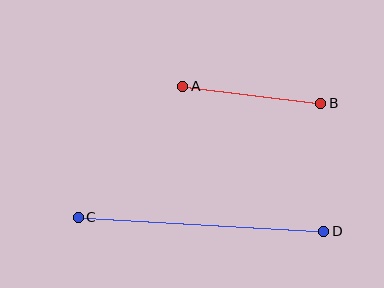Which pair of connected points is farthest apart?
Points C and D are farthest apart.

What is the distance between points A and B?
The distance is approximately 139 pixels.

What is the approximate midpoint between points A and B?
The midpoint is at approximately (252, 95) pixels.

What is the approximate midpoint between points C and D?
The midpoint is at approximately (201, 224) pixels.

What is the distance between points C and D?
The distance is approximately 246 pixels.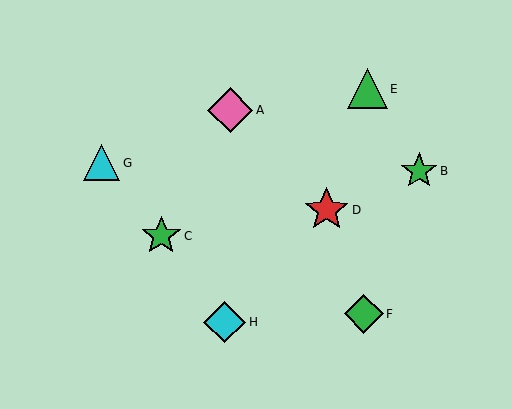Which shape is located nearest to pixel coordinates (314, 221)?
The red star (labeled D) at (327, 210) is nearest to that location.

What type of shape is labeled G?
Shape G is a cyan triangle.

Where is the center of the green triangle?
The center of the green triangle is at (367, 89).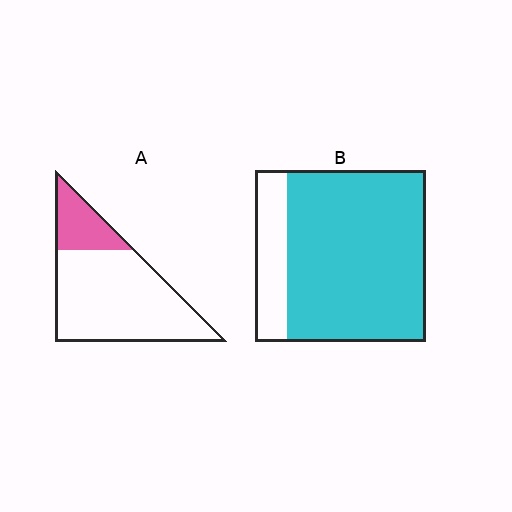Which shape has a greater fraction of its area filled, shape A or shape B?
Shape B.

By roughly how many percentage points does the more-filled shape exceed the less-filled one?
By roughly 60 percentage points (B over A).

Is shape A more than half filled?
No.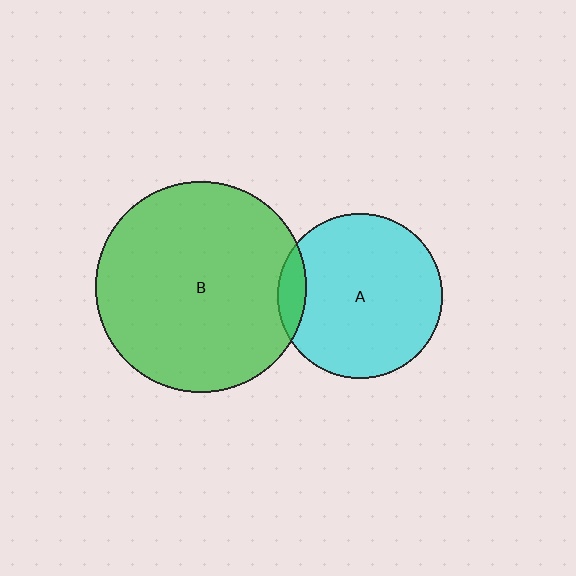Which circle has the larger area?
Circle B (green).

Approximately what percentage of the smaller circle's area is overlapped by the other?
Approximately 10%.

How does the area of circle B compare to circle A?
Approximately 1.6 times.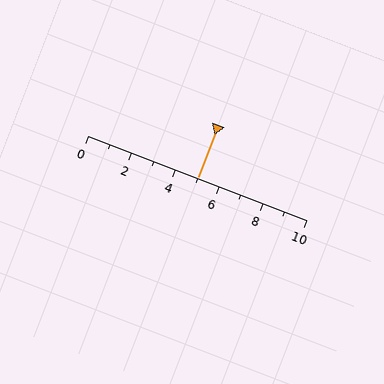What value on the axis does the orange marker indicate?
The marker indicates approximately 5.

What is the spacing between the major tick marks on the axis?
The major ticks are spaced 2 apart.